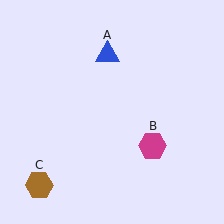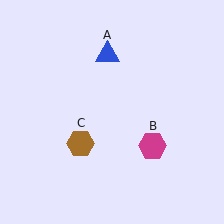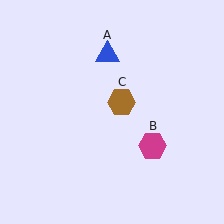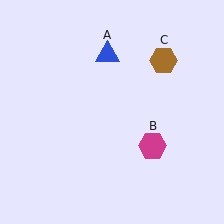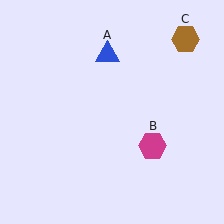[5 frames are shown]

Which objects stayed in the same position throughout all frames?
Blue triangle (object A) and magenta hexagon (object B) remained stationary.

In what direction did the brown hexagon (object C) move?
The brown hexagon (object C) moved up and to the right.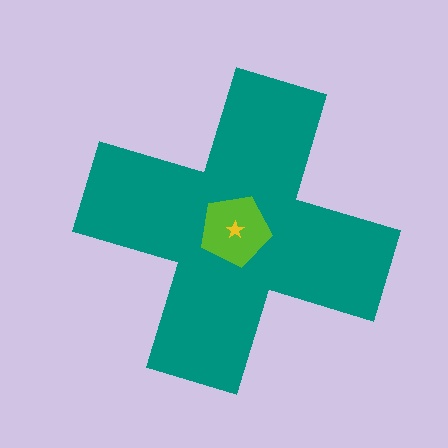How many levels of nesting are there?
3.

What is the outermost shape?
The teal cross.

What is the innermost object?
The yellow star.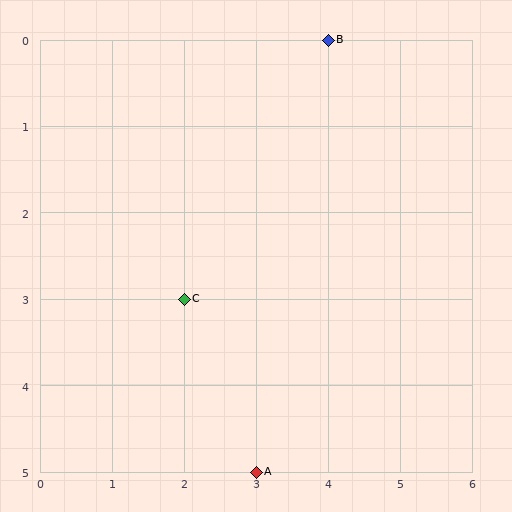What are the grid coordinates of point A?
Point A is at grid coordinates (3, 5).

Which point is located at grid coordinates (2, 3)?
Point C is at (2, 3).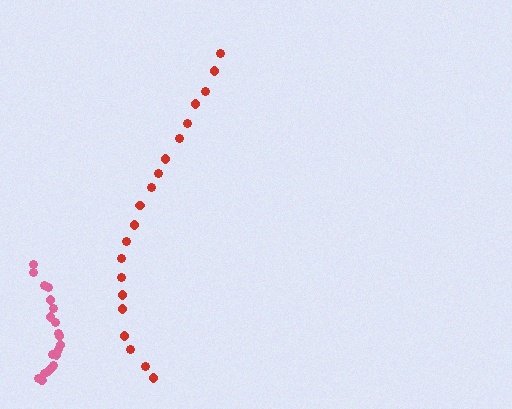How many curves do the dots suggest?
There are 2 distinct paths.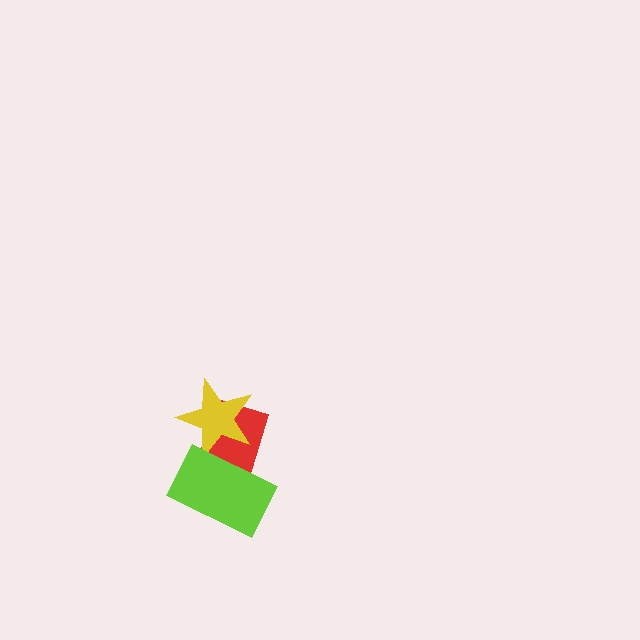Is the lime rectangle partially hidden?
No, no other shape covers it.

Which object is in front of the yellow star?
The lime rectangle is in front of the yellow star.